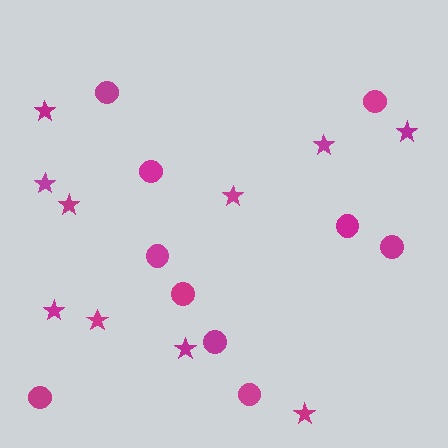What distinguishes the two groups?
There are 2 groups: one group of circles (10) and one group of stars (10).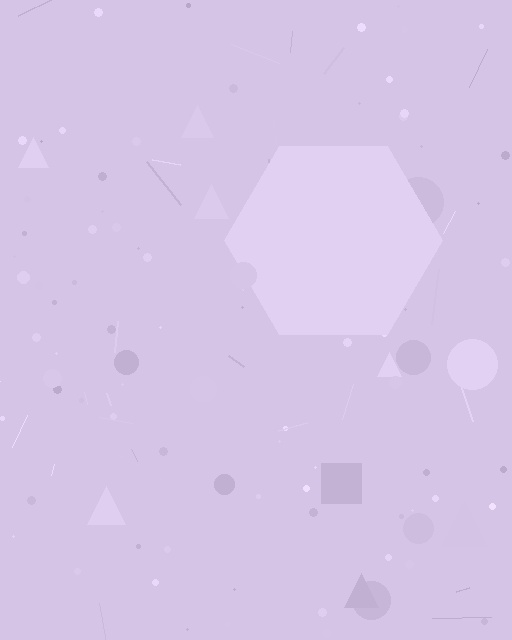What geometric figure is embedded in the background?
A hexagon is embedded in the background.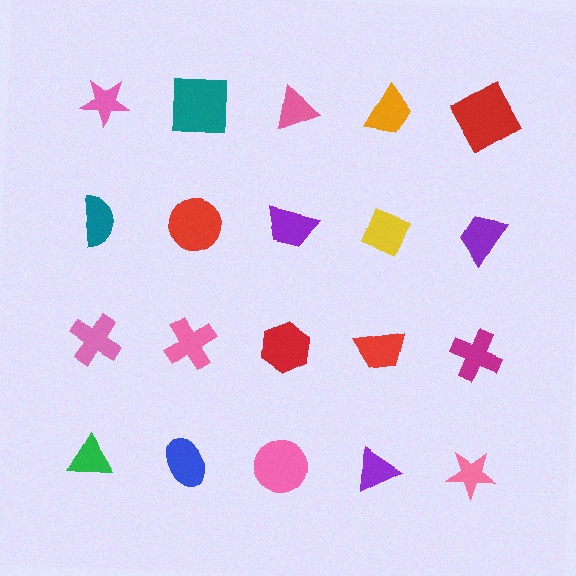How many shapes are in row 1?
5 shapes.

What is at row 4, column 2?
A blue ellipse.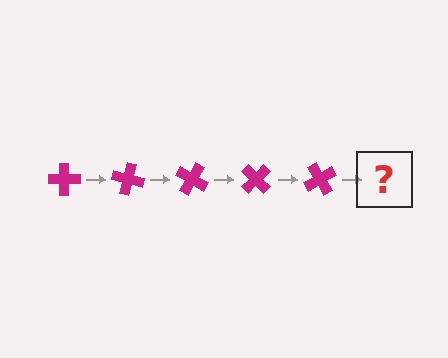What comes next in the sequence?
The next element should be a magenta cross rotated 75 degrees.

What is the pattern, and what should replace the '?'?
The pattern is that the cross rotates 15 degrees each step. The '?' should be a magenta cross rotated 75 degrees.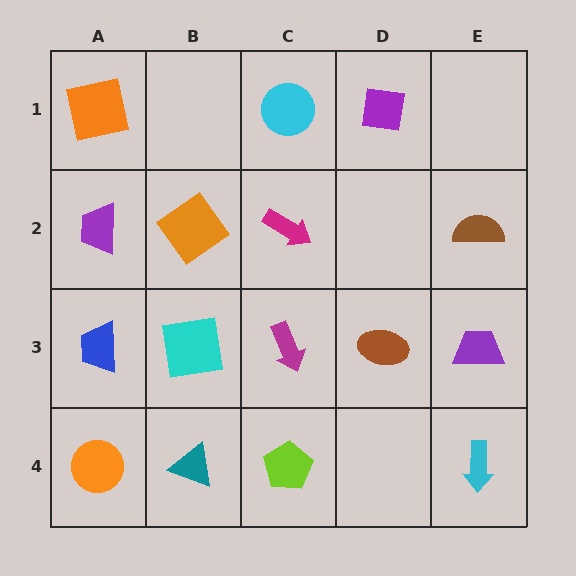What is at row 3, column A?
A blue trapezoid.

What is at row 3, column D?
A brown ellipse.